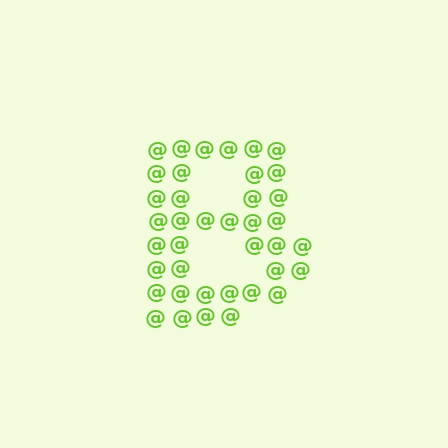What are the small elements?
The small elements are at signs.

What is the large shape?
The large shape is the letter B.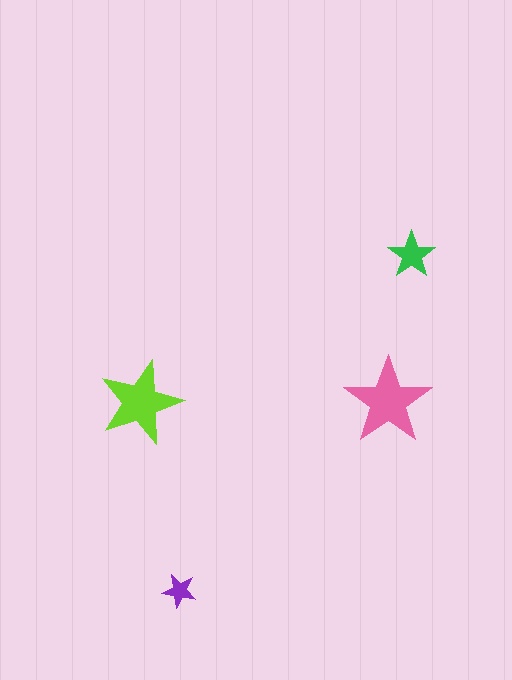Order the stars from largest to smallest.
the pink one, the lime one, the green one, the purple one.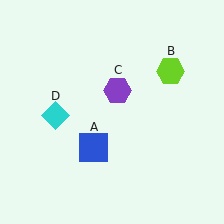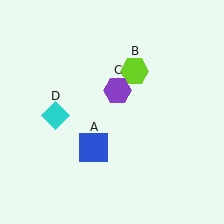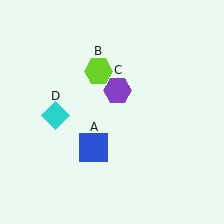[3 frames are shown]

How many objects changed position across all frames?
1 object changed position: lime hexagon (object B).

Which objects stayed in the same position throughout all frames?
Blue square (object A) and purple hexagon (object C) and cyan diamond (object D) remained stationary.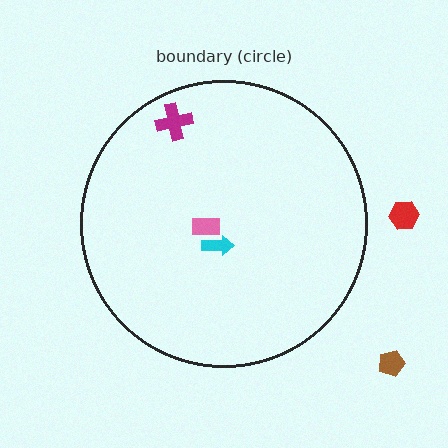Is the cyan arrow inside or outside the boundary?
Inside.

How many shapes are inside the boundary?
3 inside, 2 outside.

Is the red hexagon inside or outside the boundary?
Outside.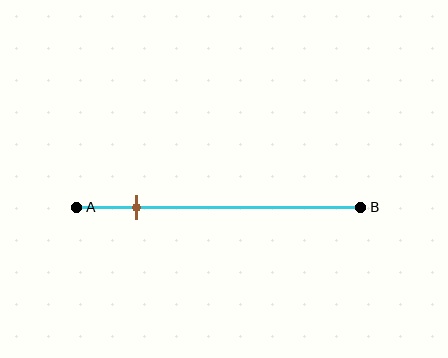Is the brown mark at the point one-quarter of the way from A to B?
No, the mark is at about 20% from A, not at the 25% one-quarter point.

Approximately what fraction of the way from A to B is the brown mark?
The brown mark is approximately 20% of the way from A to B.